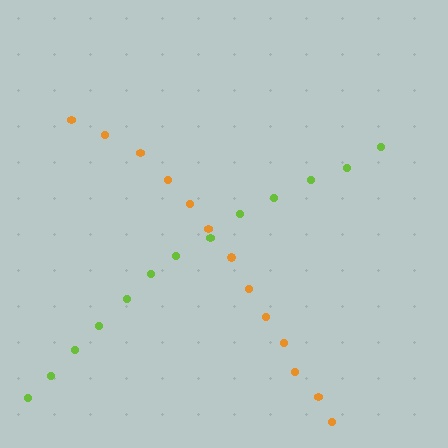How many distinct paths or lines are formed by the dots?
There are 2 distinct paths.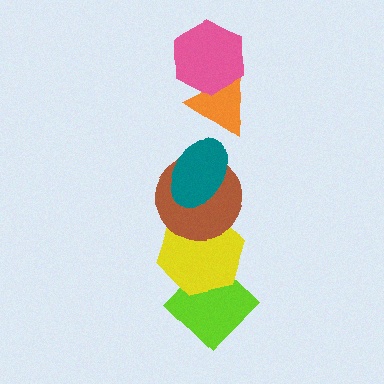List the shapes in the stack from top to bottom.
From top to bottom: the pink hexagon, the orange triangle, the teal ellipse, the brown circle, the yellow hexagon, the lime diamond.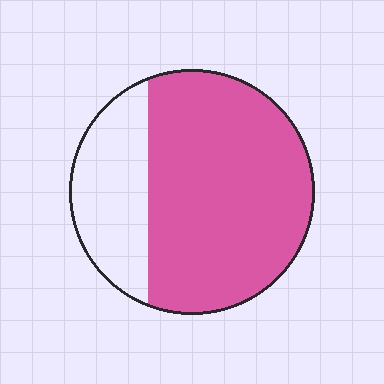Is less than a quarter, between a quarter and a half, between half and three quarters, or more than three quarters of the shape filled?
Between half and three quarters.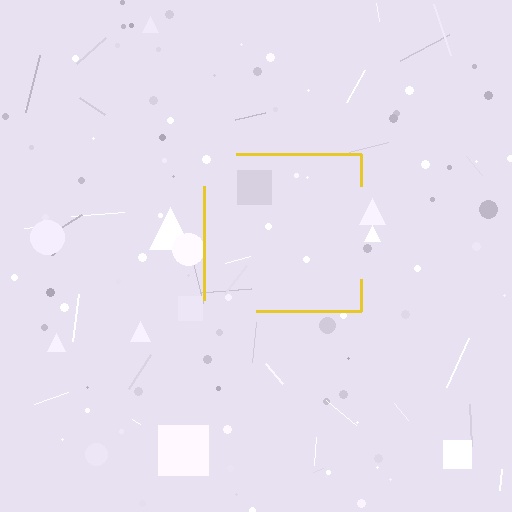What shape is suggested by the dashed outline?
The dashed outline suggests a square.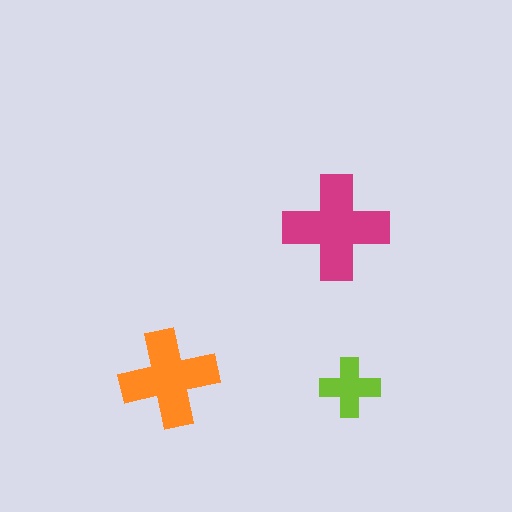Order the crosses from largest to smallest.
the magenta one, the orange one, the lime one.